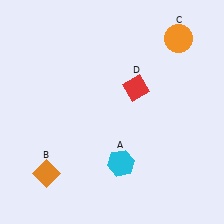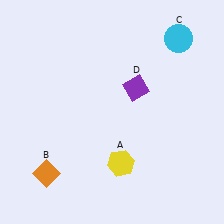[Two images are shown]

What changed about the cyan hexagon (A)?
In Image 1, A is cyan. In Image 2, it changed to yellow.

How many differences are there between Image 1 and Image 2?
There are 3 differences between the two images.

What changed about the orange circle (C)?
In Image 1, C is orange. In Image 2, it changed to cyan.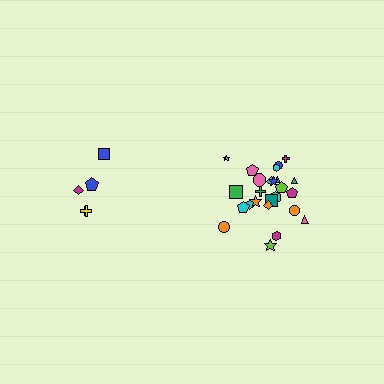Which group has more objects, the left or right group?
The right group.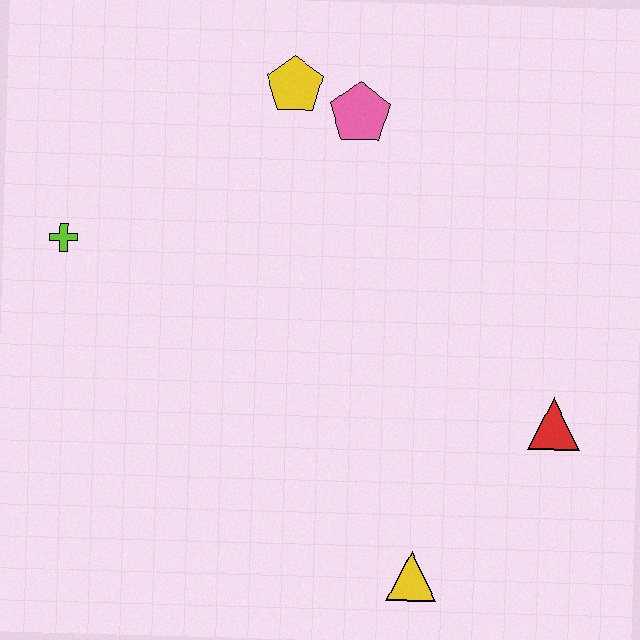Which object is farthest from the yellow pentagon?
The yellow triangle is farthest from the yellow pentagon.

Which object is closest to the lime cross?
The yellow pentagon is closest to the lime cross.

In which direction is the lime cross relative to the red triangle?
The lime cross is to the left of the red triangle.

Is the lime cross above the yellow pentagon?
No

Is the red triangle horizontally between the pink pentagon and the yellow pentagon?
No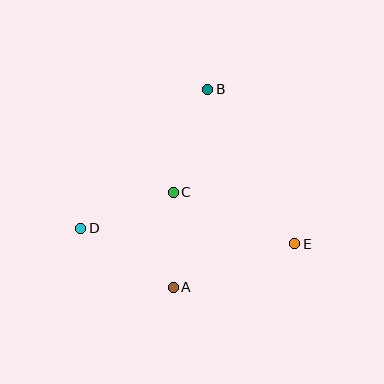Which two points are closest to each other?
Points A and C are closest to each other.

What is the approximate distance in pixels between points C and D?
The distance between C and D is approximately 100 pixels.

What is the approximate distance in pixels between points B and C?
The distance between B and C is approximately 109 pixels.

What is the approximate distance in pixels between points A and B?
The distance between A and B is approximately 201 pixels.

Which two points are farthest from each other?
Points D and E are farthest from each other.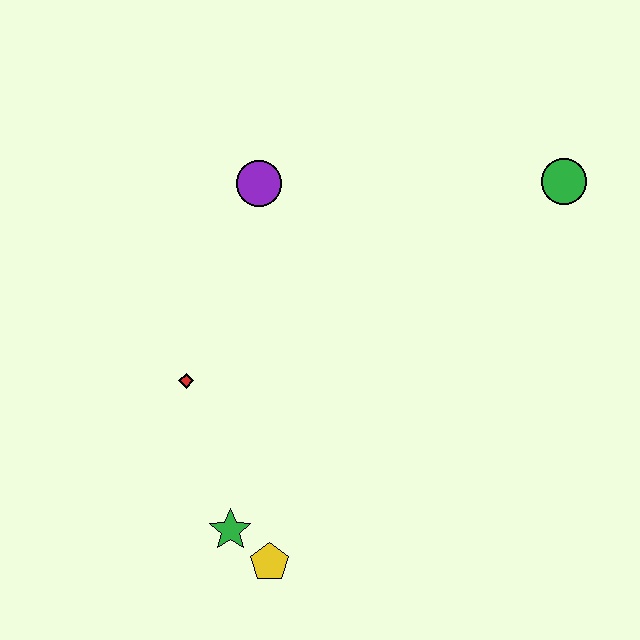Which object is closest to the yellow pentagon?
The green star is closest to the yellow pentagon.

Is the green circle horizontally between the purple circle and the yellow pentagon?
No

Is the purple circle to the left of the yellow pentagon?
Yes